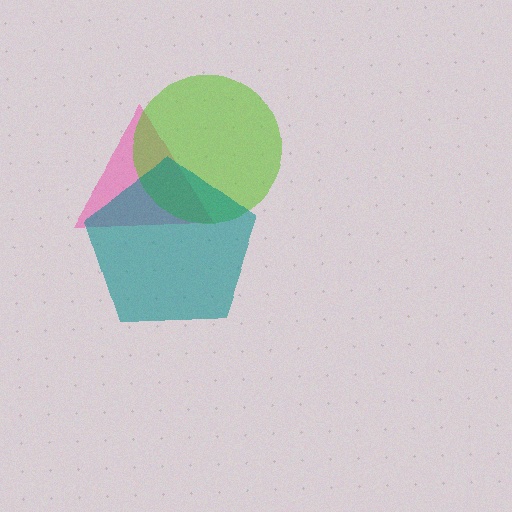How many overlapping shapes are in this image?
There are 3 overlapping shapes in the image.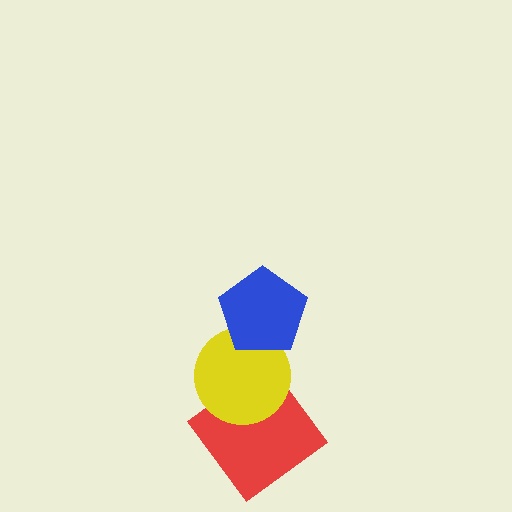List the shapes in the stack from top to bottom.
From top to bottom: the blue pentagon, the yellow circle, the red diamond.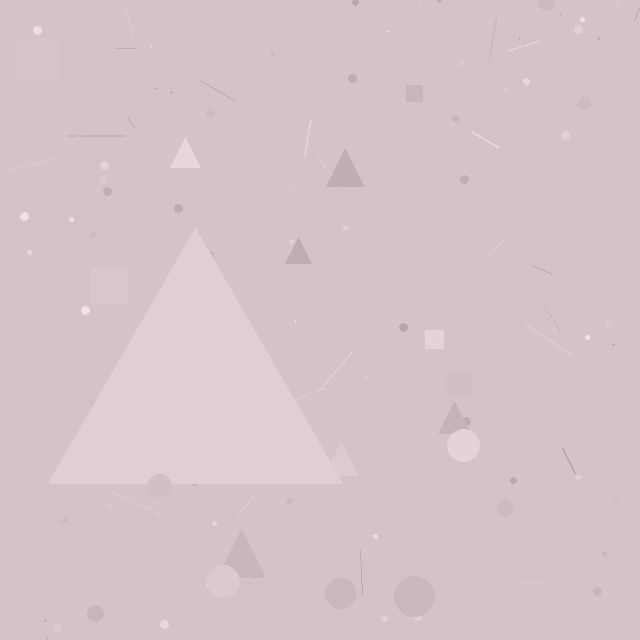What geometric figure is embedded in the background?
A triangle is embedded in the background.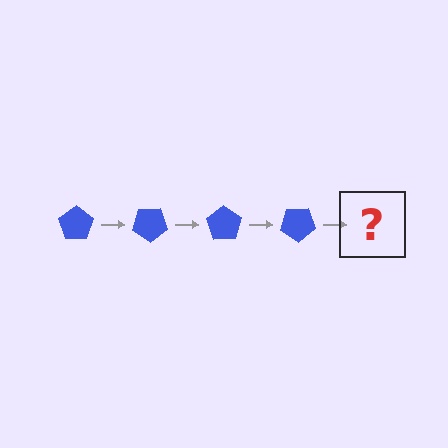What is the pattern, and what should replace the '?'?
The pattern is that the pentagon rotates 35 degrees each step. The '?' should be a blue pentagon rotated 140 degrees.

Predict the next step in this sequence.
The next step is a blue pentagon rotated 140 degrees.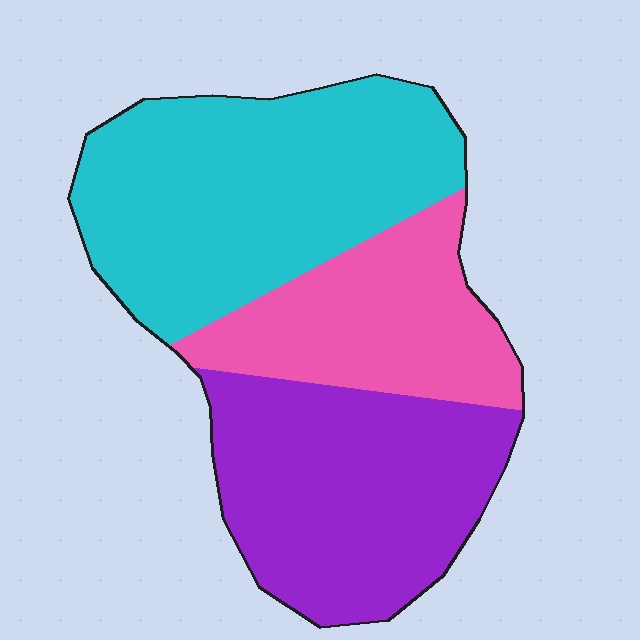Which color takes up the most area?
Cyan, at roughly 40%.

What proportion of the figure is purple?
Purple takes up between a third and a half of the figure.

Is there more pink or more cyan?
Cyan.